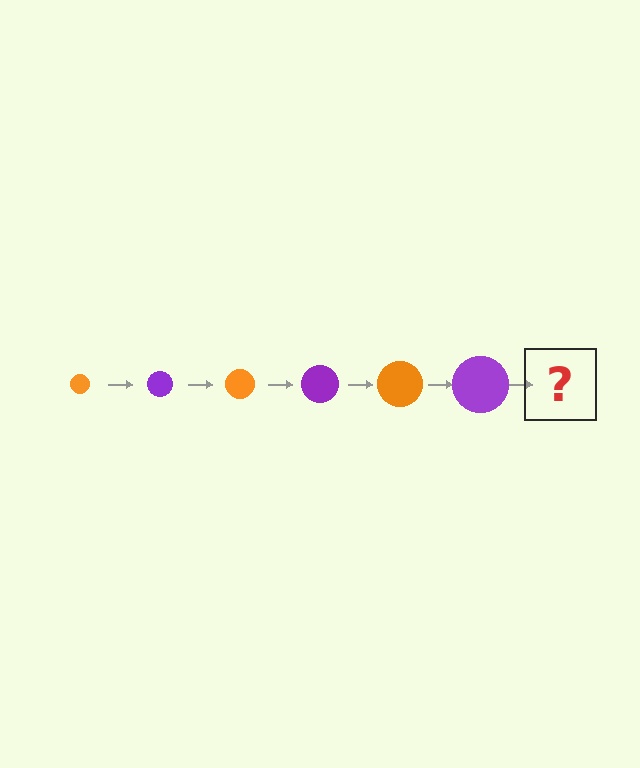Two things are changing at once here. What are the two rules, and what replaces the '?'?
The two rules are that the circle grows larger each step and the color cycles through orange and purple. The '?' should be an orange circle, larger than the previous one.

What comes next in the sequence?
The next element should be an orange circle, larger than the previous one.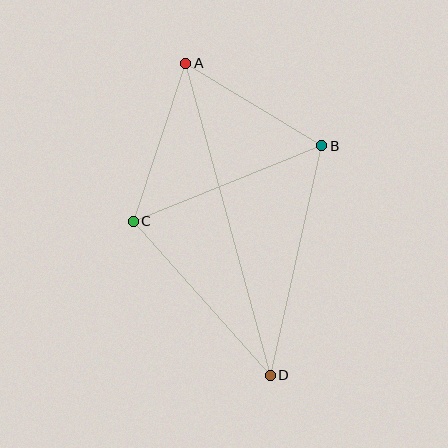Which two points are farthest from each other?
Points A and D are farthest from each other.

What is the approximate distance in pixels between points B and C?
The distance between B and C is approximately 203 pixels.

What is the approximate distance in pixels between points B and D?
The distance between B and D is approximately 235 pixels.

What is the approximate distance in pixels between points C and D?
The distance between C and D is approximately 206 pixels.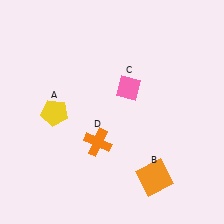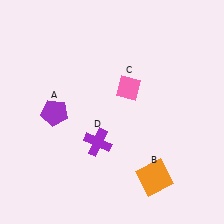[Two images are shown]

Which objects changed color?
A changed from yellow to purple. D changed from orange to purple.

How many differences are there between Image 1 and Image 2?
There are 2 differences between the two images.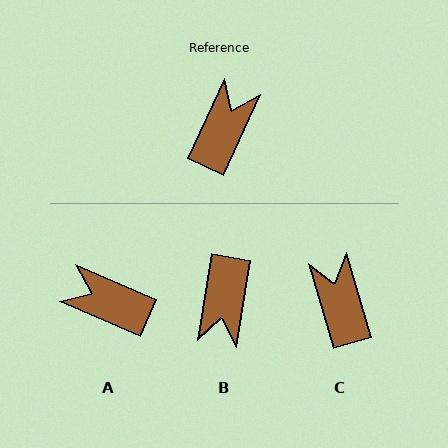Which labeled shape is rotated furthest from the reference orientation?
B, about 165 degrees away.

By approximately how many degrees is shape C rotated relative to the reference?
Approximately 42 degrees counter-clockwise.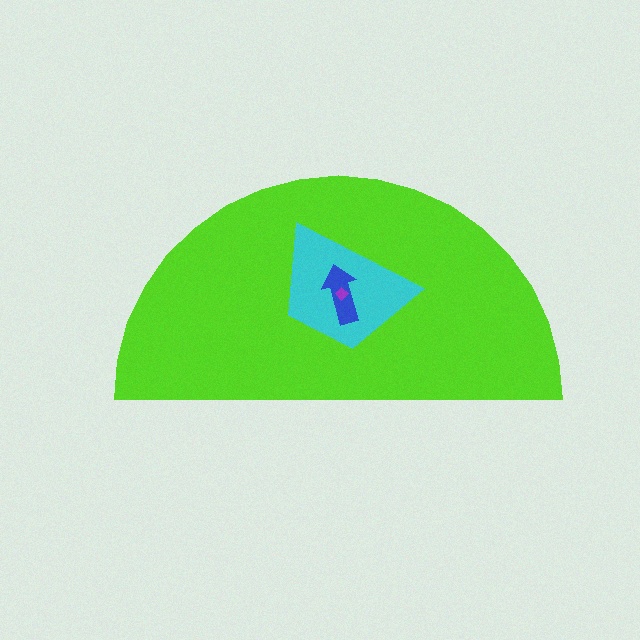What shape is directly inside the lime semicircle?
The cyan trapezoid.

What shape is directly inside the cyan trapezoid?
The blue arrow.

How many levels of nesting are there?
4.